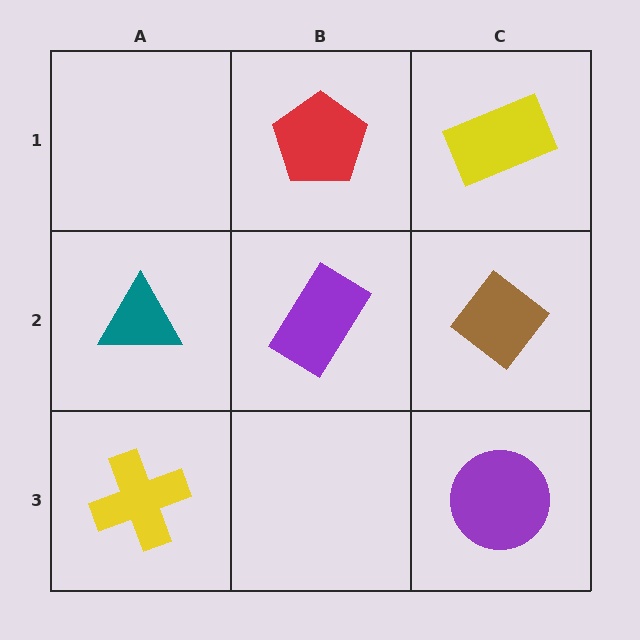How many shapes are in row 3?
2 shapes.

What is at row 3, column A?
A yellow cross.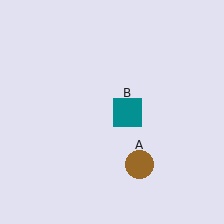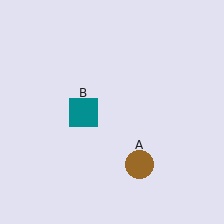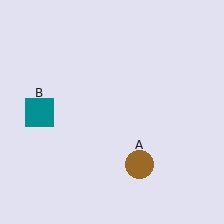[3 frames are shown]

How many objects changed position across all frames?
1 object changed position: teal square (object B).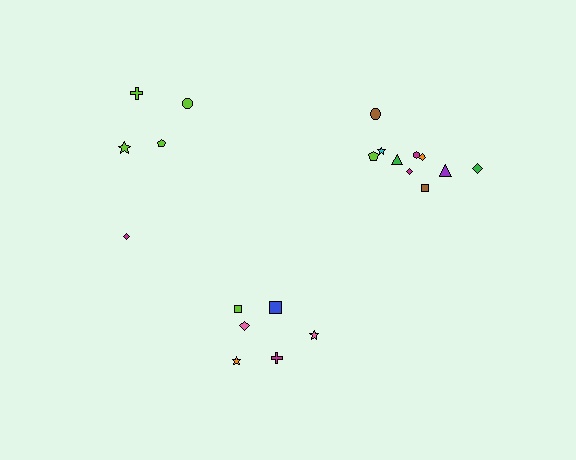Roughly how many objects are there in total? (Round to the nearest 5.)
Roughly 20 objects in total.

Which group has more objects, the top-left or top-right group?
The top-right group.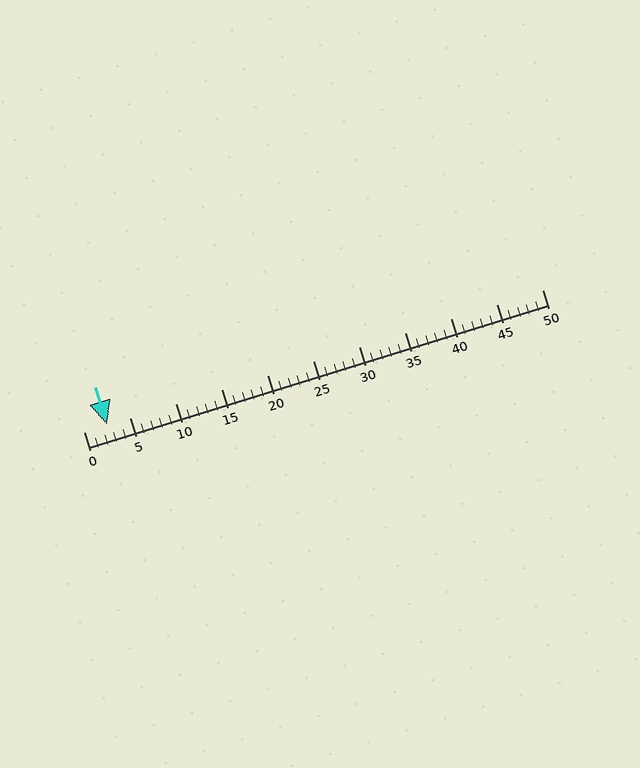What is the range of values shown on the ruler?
The ruler shows values from 0 to 50.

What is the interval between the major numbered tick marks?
The major tick marks are spaced 5 units apart.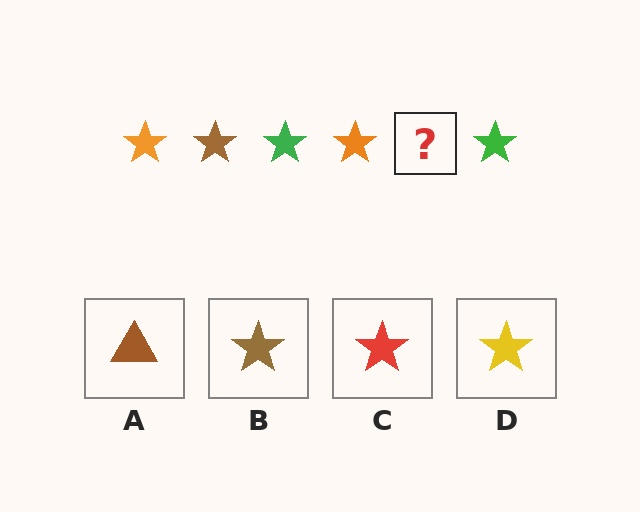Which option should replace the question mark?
Option B.